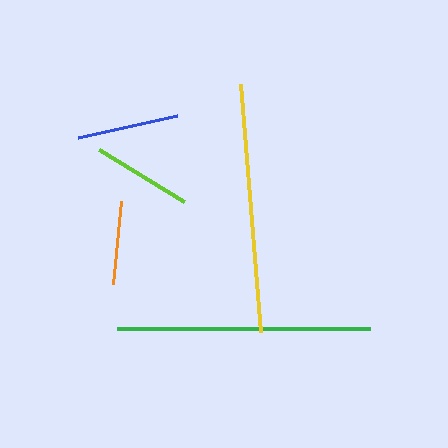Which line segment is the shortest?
The orange line is the shortest at approximately 83 pixels.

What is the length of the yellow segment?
The yellow segment is approximately 248 pixels long.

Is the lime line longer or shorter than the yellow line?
The yellow line is longer than the lime line.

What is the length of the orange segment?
The orange segment is approximately 83 pixels long.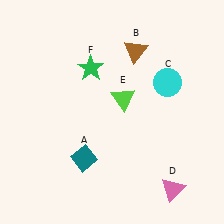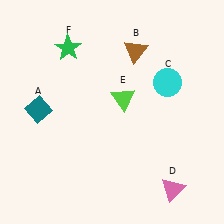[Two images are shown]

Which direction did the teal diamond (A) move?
The teal diamond (A) moved up.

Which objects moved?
The objects that moved are: the teal diamond (A), the green star (F).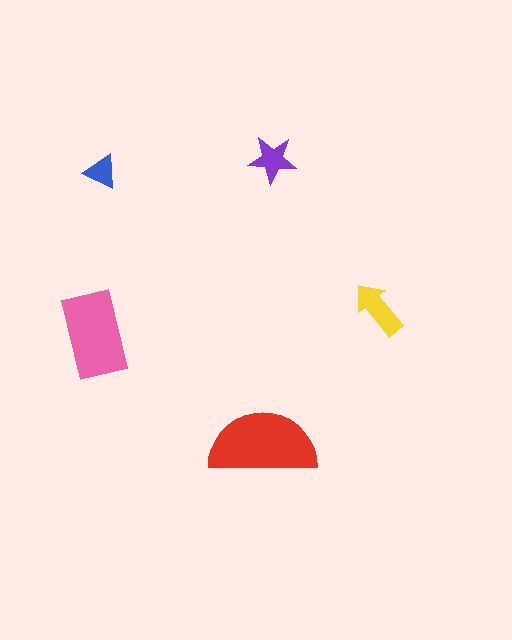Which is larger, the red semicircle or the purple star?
The red semicircle.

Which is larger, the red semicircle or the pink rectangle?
The red semicircle.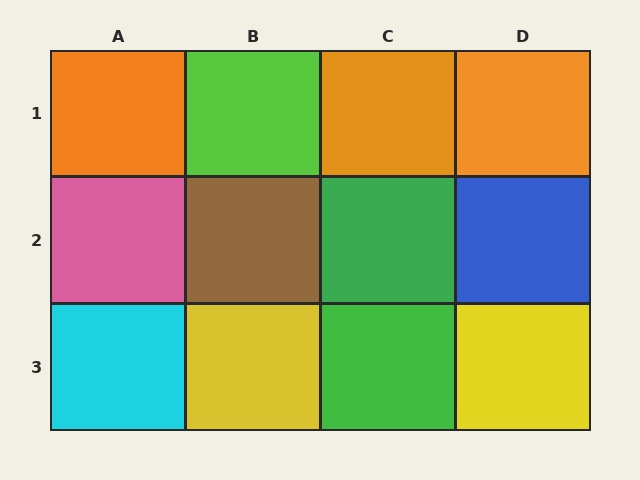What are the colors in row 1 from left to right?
Orange, lime, orange, orange.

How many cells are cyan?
1 cell is cyan.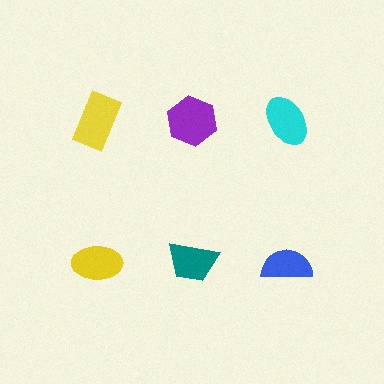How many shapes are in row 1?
3 shapes.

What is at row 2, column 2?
A teal trapezoid.